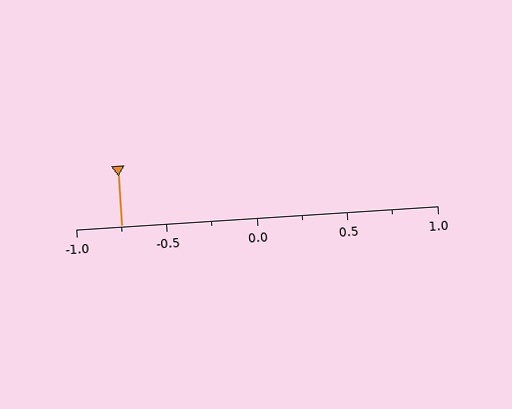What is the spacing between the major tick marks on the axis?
The major ticks are spaced 0.5 apart.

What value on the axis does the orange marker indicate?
The marker indicates approximately -0.75.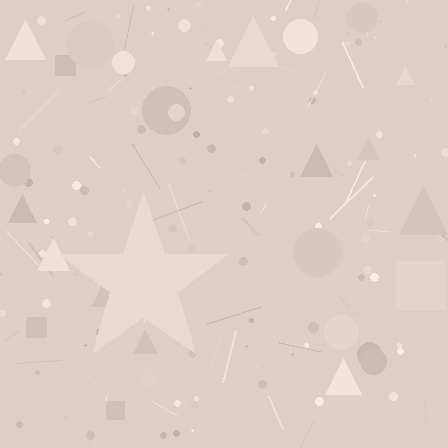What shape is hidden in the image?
A star is hidden in the image.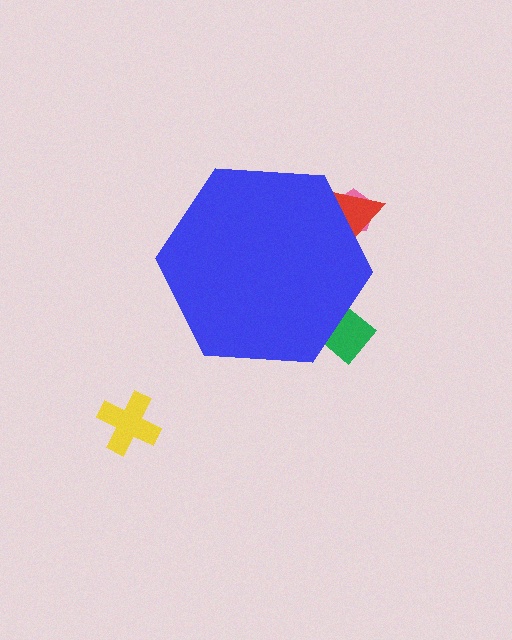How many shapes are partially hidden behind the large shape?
3 shapes are partially hidden.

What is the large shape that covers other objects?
A blue hexagon.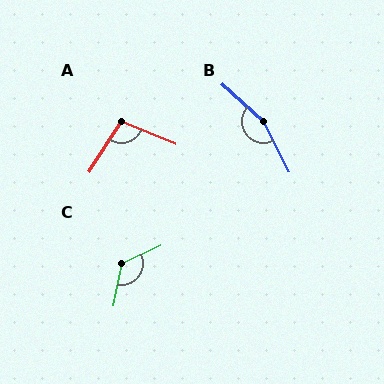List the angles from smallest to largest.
A (100°), C (126°), B (159°).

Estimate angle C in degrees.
Approximately 126 degrees.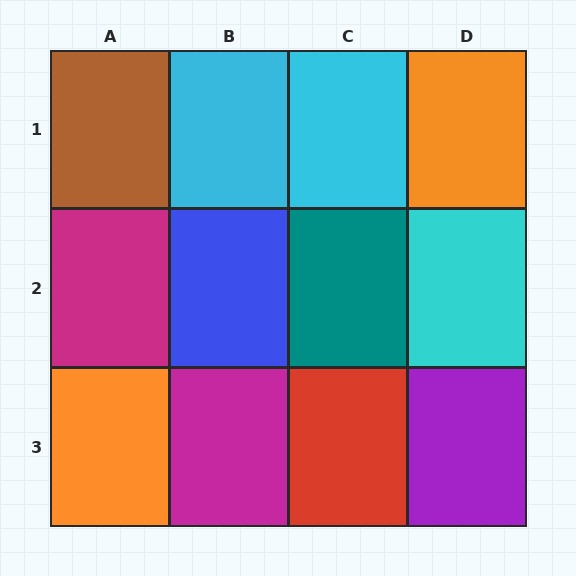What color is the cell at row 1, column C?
Cyan.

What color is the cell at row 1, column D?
Orange.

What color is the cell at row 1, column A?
Brown.